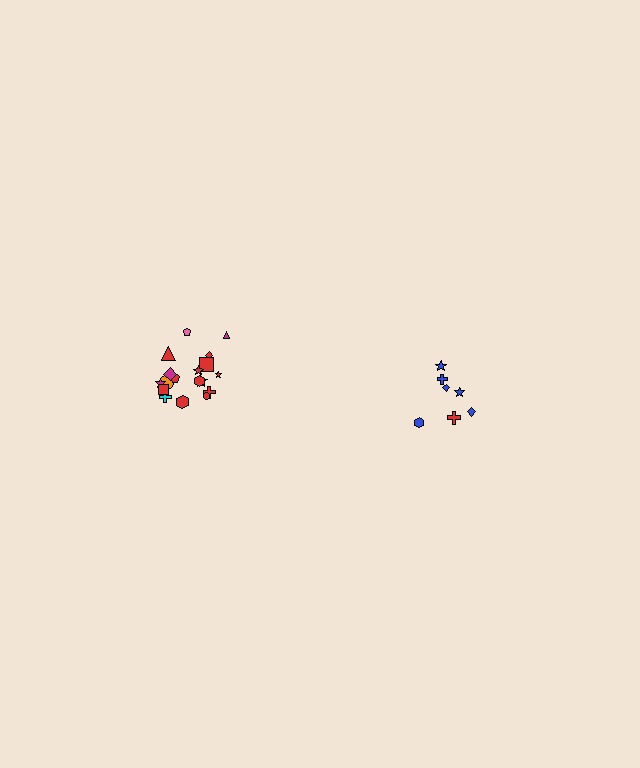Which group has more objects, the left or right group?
The left group.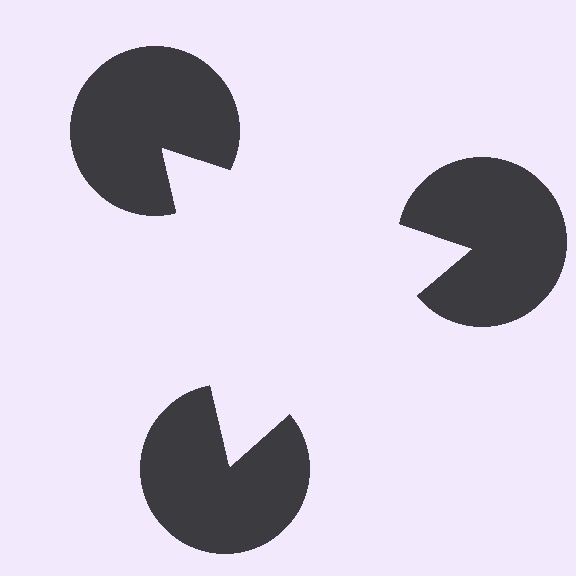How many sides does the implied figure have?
3 sides.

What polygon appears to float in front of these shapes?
An illusory triangle — its edges are inferred from the aligned wedge cuts in the pac-man discs, not physically drawn.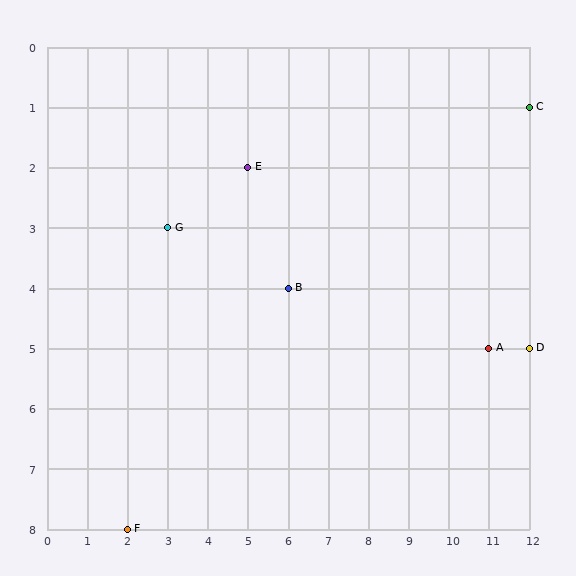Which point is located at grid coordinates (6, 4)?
Point B is at (6, 4).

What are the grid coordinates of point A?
Point A is at grid coordinates (11, 5).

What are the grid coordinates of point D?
Point D is at grid coordinates (12, 5).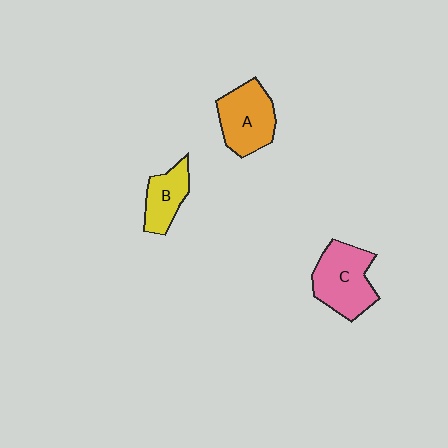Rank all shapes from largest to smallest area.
From largest to smallest: C (pink), A (orange), B (yellow).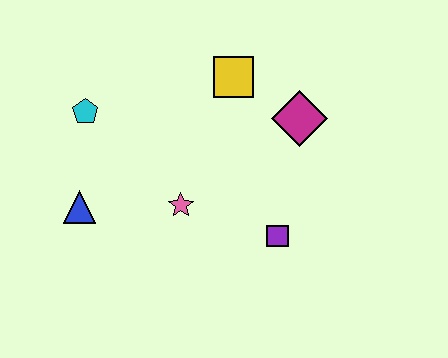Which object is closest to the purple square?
The pink star is closest to the purple square.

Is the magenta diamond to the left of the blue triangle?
No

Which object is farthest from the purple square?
The cyan pentagon is farthest from the purple square.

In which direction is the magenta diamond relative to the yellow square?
The magenta diamond is to the right of the yellow square.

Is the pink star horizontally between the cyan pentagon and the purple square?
Yes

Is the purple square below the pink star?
Yes